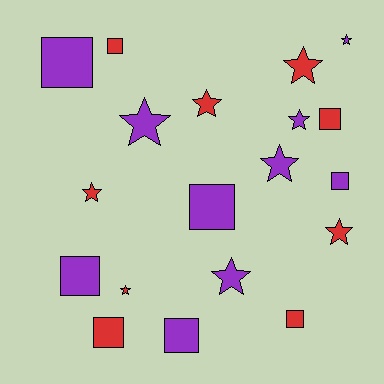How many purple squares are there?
There are 5 purple squares.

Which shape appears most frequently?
Star, with 10 objects.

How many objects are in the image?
There are 19 objects.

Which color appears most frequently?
Purple, with 10 objects.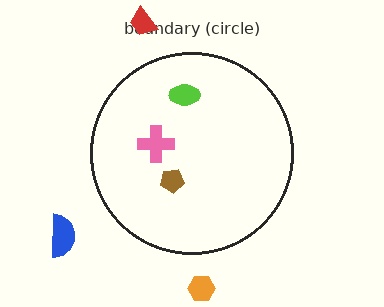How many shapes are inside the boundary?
3 inside, 3 outside.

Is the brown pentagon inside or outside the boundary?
Inside.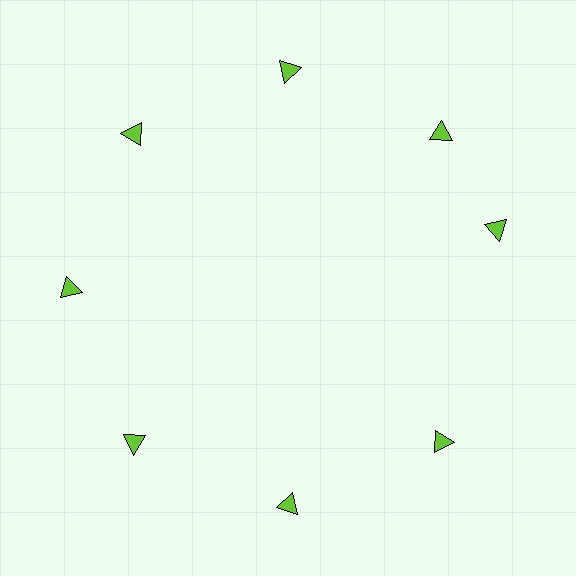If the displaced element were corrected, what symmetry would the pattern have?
It would have 8-fold rotational symmetry — the pattern would map onto itself every 45 degrees.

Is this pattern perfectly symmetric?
No. The 8 lime triangles are arranged in a ring, but one element near the 3 o'clock position is rotated out of alignment along the ring, breaking the 8-fold rotational symmetry.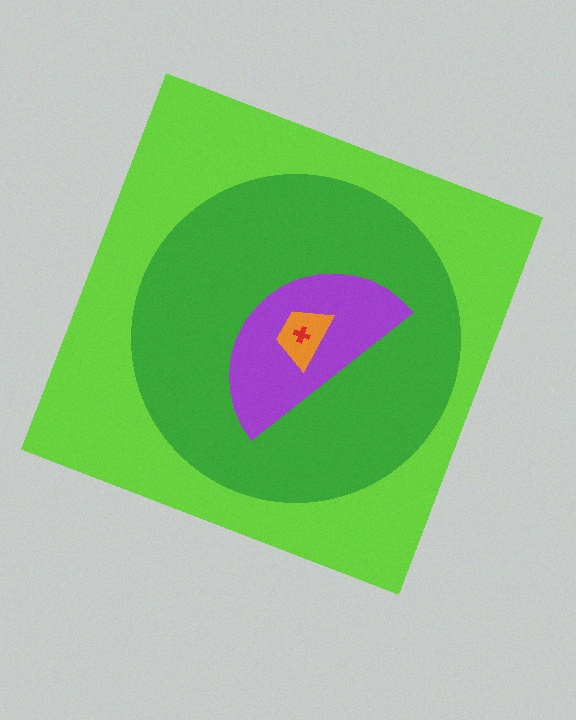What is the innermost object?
The red cross.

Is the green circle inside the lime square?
Yes.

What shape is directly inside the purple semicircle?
The orange trapezoid.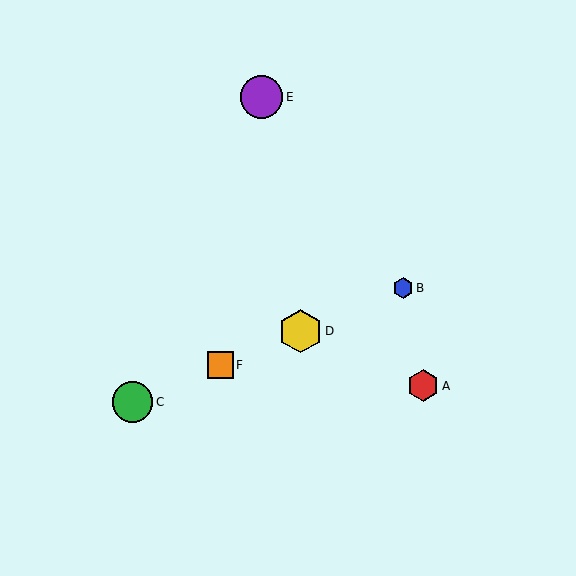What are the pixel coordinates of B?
Object B is at (403, 288).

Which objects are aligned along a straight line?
Objects B, C, D, F are aligned along a straight line.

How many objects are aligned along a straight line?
4 objects (B, C, D, F) are aligned along a straight line.